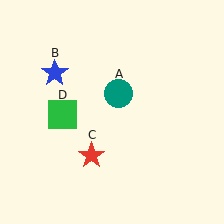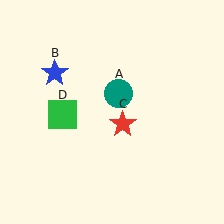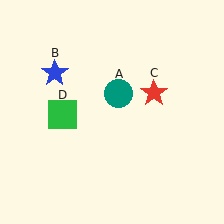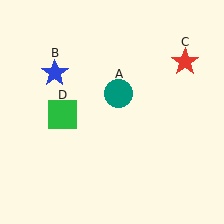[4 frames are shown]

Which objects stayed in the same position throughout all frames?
Teal circle (object A) and blue star (object B) and green square (object D) remained stationary.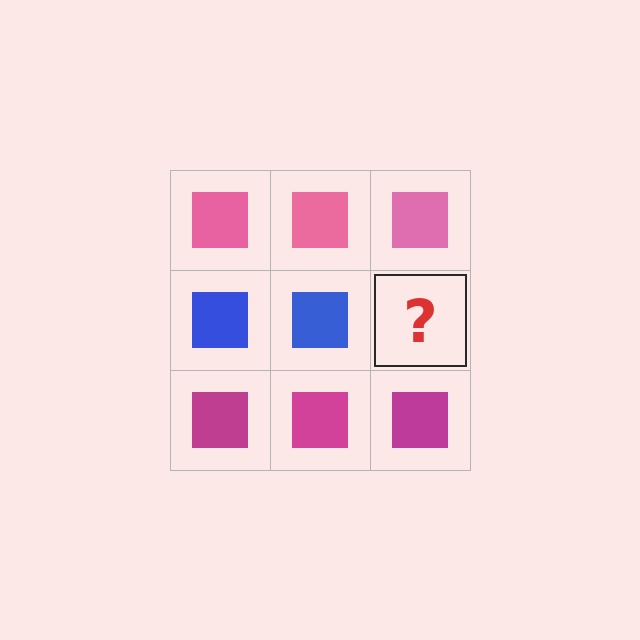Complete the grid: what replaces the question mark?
The question mark should be replaced with a blue square.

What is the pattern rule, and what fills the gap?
The rule is that each row has a consistent color. The gap should be filled with a blue square.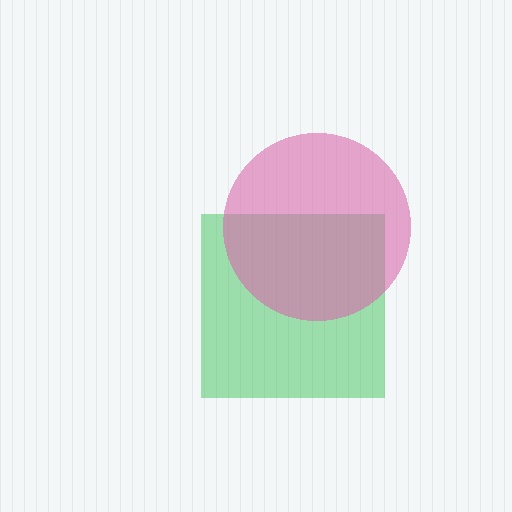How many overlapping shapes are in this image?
There are 2 overlapping shapes in the image.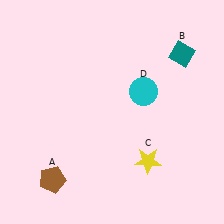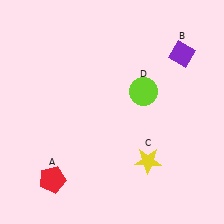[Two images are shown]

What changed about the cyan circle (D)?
In Image 1, D is cyan. In Image 2, it changed to lime.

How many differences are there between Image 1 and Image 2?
There are 3 differences between the two images.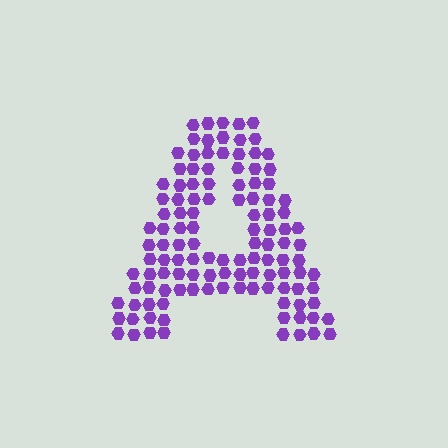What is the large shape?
The large shape is the letter A.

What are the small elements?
The small elements are hexagons.